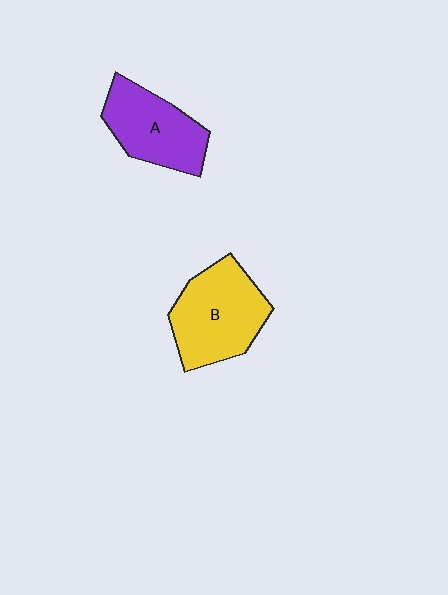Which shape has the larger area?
Shape B (yellow).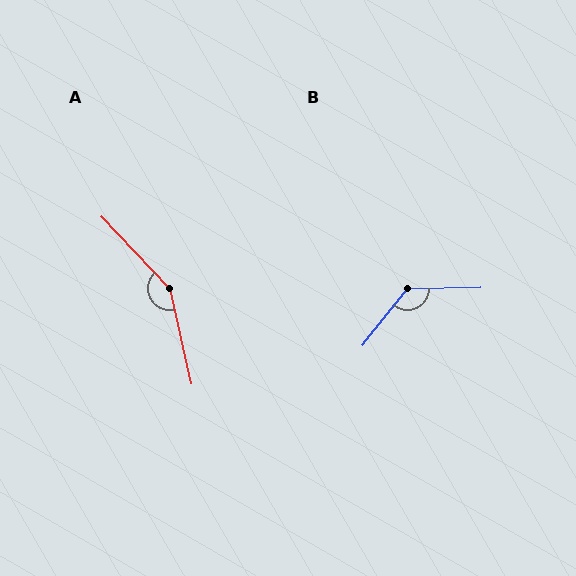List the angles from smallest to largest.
B (130°), A (149°).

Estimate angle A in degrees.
Approximately 149 degrees.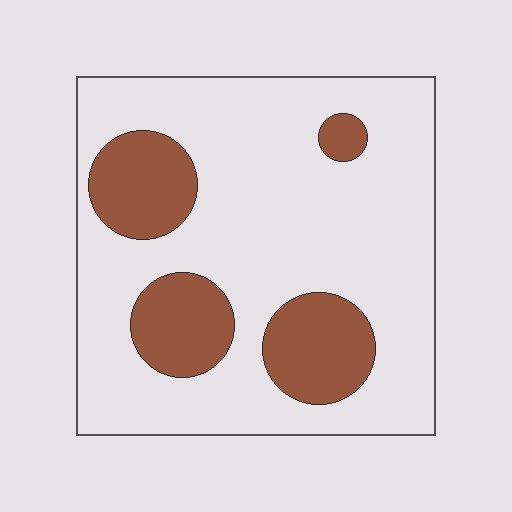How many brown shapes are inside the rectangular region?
4.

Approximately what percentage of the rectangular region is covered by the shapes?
Approximately 25%.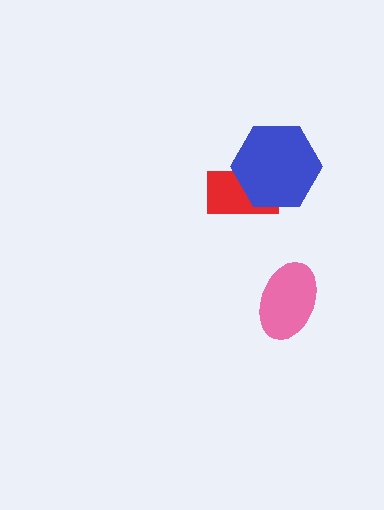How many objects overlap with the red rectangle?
1 object overlaps with the red rectangle.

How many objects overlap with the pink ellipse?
0 objects overlap with the pink ellipse.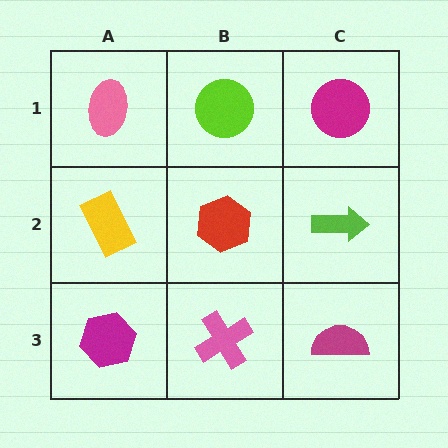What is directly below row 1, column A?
A yellow rectangle.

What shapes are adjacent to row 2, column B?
A lime circle (row 1, column B), a pink cross (row 3, column B), a yellow rectangle (row 2, column A), a lime arrow (row 2, column C).